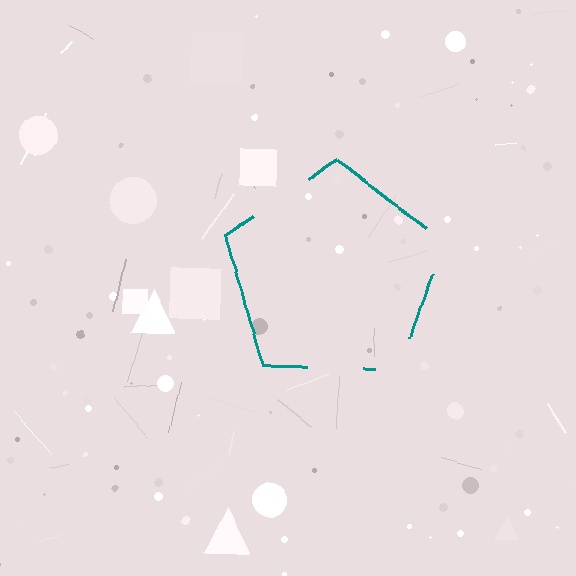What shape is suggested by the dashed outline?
The dashed outline suggests a pentagon.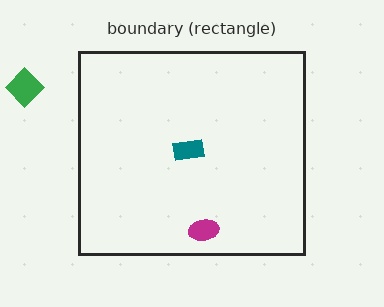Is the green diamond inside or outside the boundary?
Outside.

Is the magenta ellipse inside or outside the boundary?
Inside.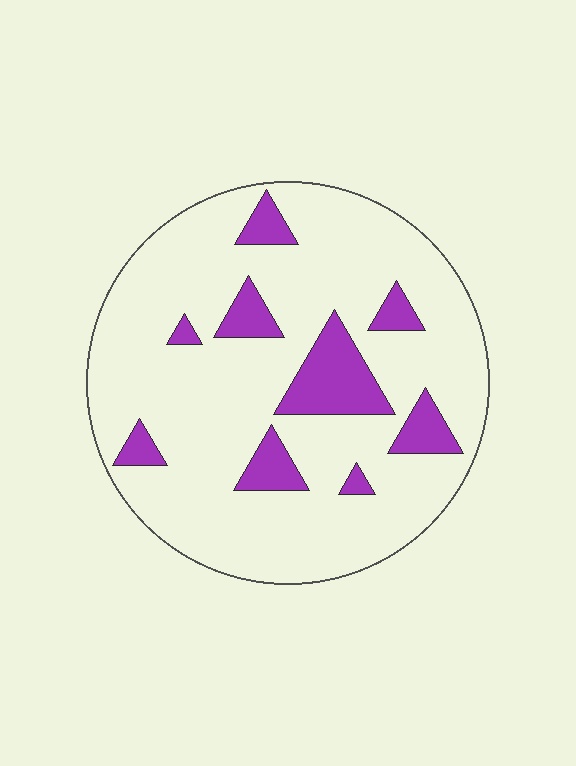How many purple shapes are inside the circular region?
9.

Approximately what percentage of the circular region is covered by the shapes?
Approximately 15%.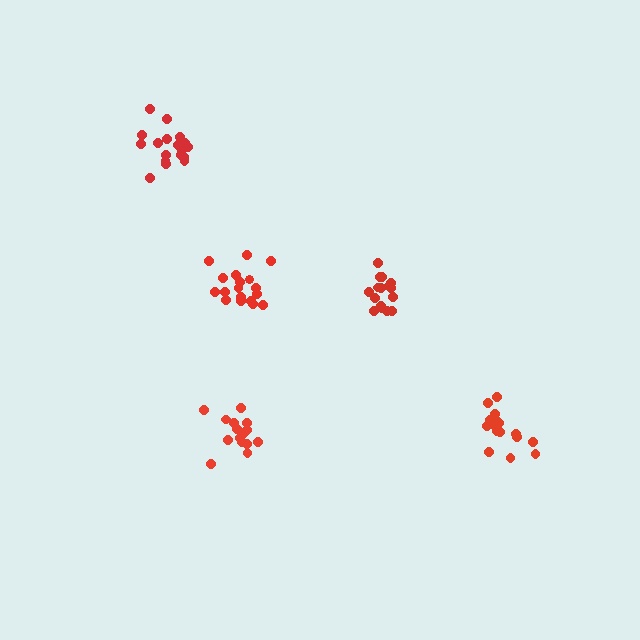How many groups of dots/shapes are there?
There are 5 groups.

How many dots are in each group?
Group 1: 16 dots, Group 2: 18 dots, Group 3: 15 dots, Group 4: 16 dots, Group 5: 18 dots (83 total).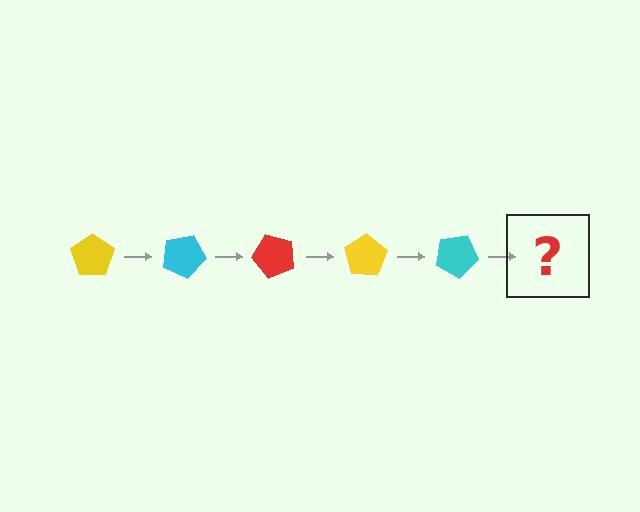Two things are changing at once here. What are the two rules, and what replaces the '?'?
The two rules are that it rotates 25 degrees each step and the color cycles through yellow, cyan, and red. The '?' should be a red pentagon, rotated 125 degrees from the start.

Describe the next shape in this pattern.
It should be a red pentagon, rotated 125 degrees from the start.